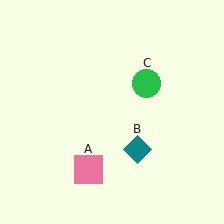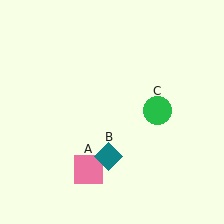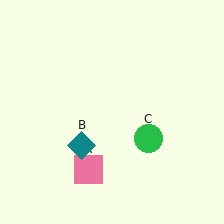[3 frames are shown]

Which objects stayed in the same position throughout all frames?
Pink square (object A) remained stationary.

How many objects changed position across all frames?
2 objects changed position: teal diamond (object B), green circle (object C).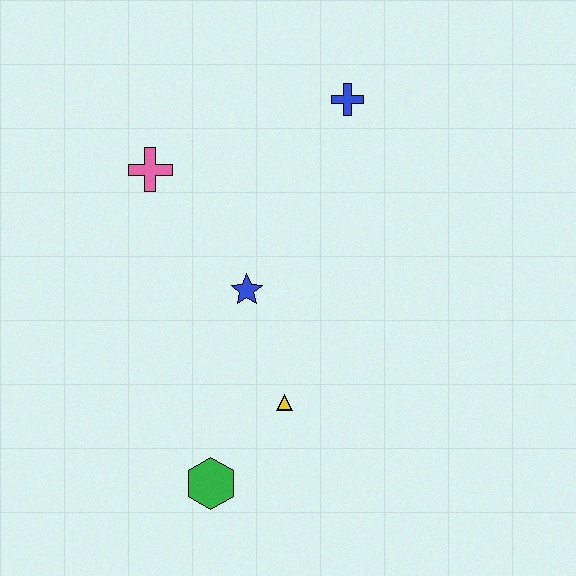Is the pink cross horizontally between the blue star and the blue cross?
No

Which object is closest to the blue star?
The yellow triangle is closest to the blue star.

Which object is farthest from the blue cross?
The green hexagon is farthest from the blue cross.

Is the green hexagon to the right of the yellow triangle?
No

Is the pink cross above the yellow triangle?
Yes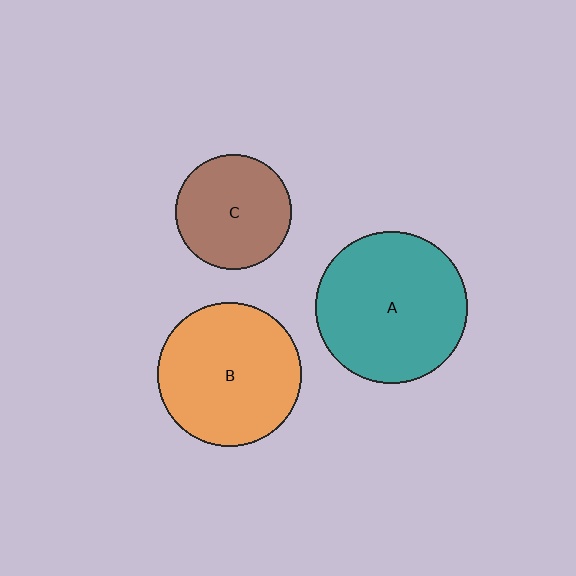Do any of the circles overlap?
No, none of the circles overlap.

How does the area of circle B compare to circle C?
Approximately 1.6 times.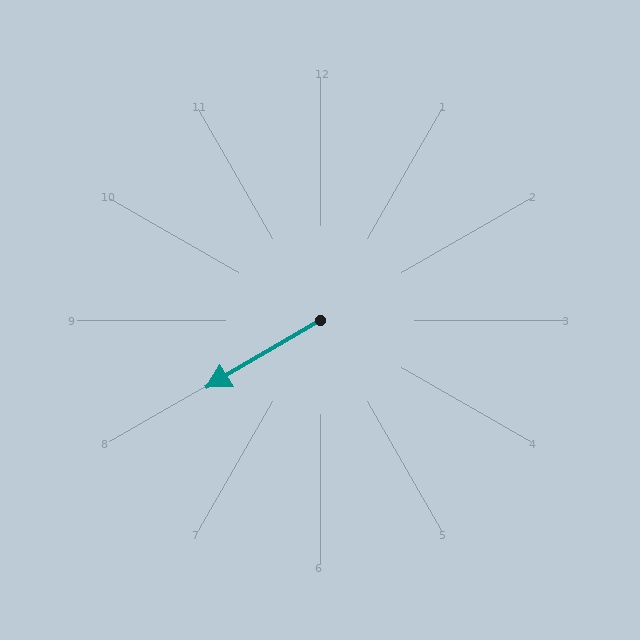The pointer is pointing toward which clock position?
Roughly 8 o'clock.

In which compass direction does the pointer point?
Southwest.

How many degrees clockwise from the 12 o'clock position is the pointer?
Approximately 239 degrees.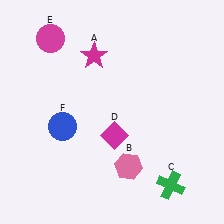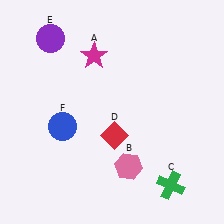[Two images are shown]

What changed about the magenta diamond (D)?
In Image 1, D is magenta. In Image 2, it changed to red.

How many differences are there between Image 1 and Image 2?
There are 2 differences between the two images.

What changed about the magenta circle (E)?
In Image 1, E is magenta. In Image 2, it changed to purple.